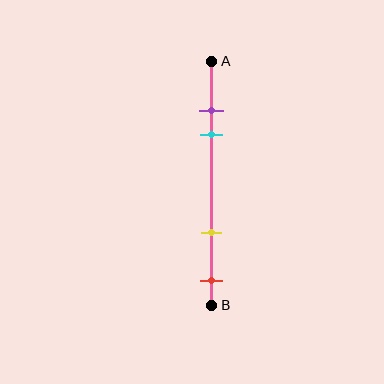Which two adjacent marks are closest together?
The purple and cyan marks are the closest adjacent pair.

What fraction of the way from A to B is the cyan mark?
The cyan mark is approximately 30% (0.3) of the way from A to B.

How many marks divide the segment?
There are 4 marks dividing the segment.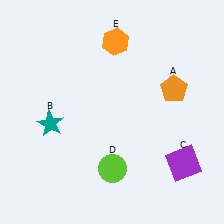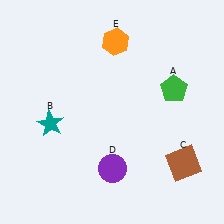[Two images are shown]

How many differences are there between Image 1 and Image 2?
There are 3 differences between the two images.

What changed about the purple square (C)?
In Image 1, C is purple. In Image 2, it changed to brown.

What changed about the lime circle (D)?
In Image 1, D is lime. In Image 2, it changed to purple.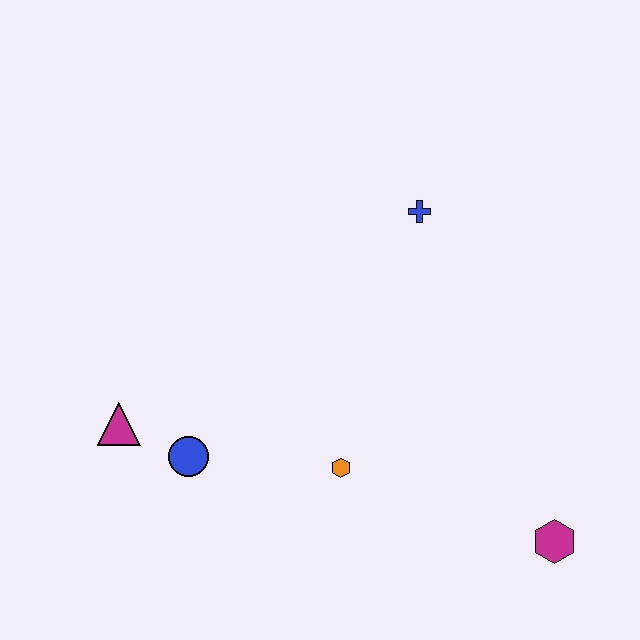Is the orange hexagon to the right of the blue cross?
No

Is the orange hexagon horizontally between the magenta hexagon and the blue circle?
Yes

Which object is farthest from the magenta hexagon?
The magenta triangle is farthest from the magenta hexagon.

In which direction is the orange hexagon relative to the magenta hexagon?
The orange hexagon is to the left of the magenta hexagon.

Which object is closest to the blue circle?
The magenta triangle is closest to the blue circle.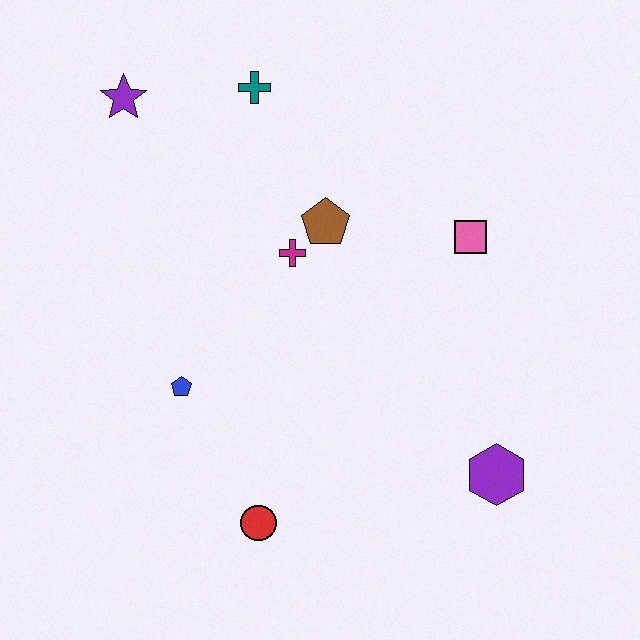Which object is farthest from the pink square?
The purple star is farthest from the pink square.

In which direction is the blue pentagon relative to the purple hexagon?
The blue pentagon is to the left of the purple hexagon.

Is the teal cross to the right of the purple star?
Yes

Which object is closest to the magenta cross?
The brown pentagon is closest to the magenta cross.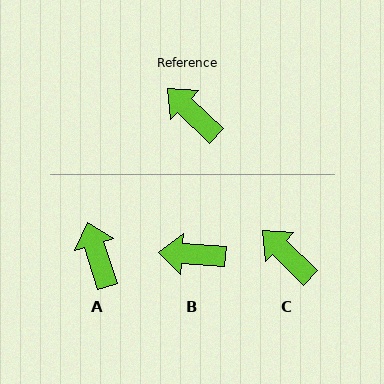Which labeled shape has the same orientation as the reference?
C.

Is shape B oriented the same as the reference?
No, it is off by about 40 degrees.